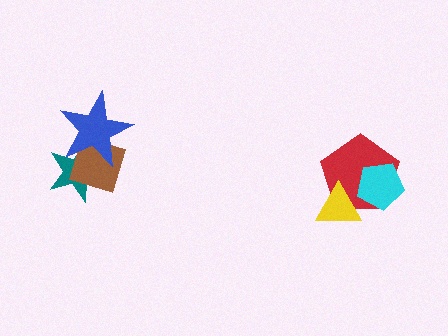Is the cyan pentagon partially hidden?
No, no other shape covers it.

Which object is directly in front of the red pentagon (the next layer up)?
The cyan pentagon is directly in front of the red pentagon.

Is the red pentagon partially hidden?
Yes, it is partially covered by another shape.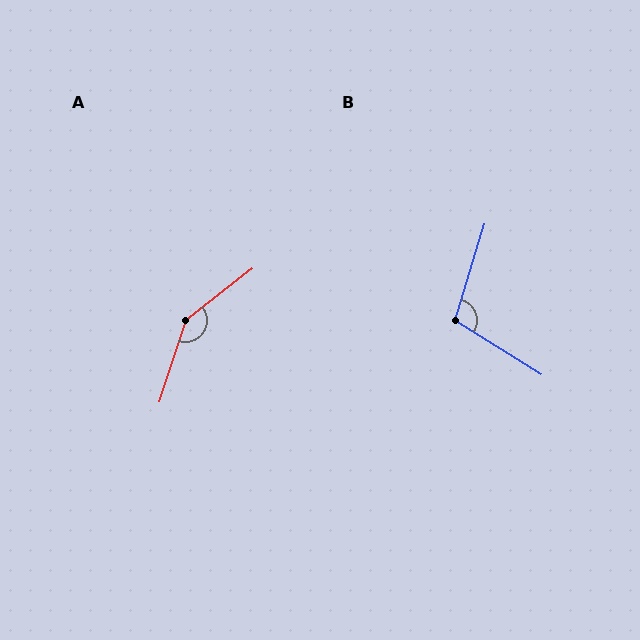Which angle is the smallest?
B, at approximately 105 degrees.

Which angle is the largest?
A, at approximately 146 degrees.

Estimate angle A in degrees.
Approximately 146 degrees.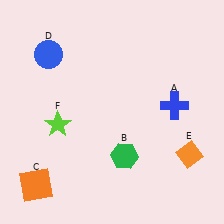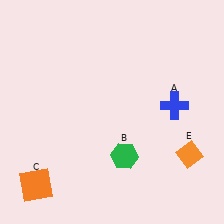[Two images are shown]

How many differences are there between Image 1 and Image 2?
There are 2 differences between the two images.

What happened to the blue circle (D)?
The blue circle (D) was removed in Image 2. It was in the top-left area of Image 1.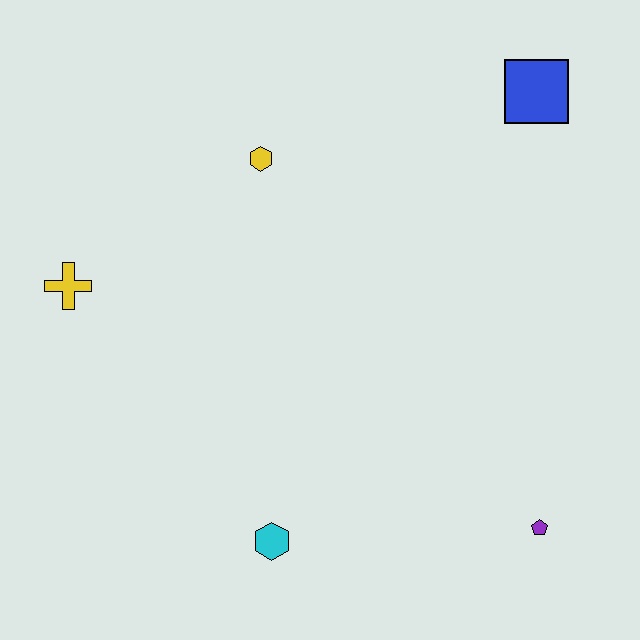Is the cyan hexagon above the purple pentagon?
No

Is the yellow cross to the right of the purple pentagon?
No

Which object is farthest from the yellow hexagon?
The purple pentagon is farthest from the yellow hexagon.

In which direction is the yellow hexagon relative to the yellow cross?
The yellow hexagon is to the right of the yellow cross.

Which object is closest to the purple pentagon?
The cyan hexagon is closest to the purple pentagon.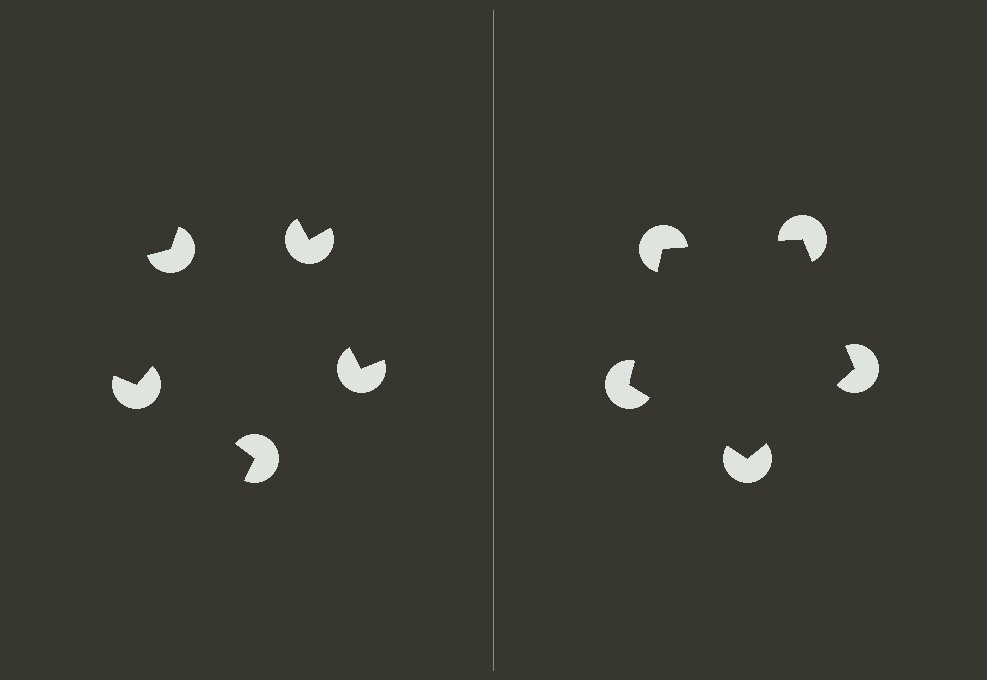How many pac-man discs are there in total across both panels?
10 — 5 on each side.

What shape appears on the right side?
An illusory pentagon.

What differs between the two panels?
The pac-man discs are positioned identically on both sides; only the wedge orientations differ. On the right they align to a pentagon; on the left they are misaligned.